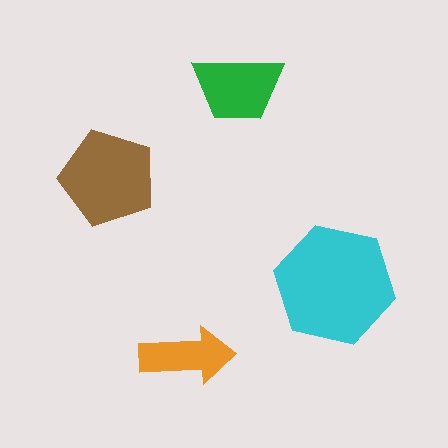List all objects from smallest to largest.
The orange arrow, the green trapezoid, the brown pentagon, the cyan hexagon.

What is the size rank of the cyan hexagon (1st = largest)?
1st.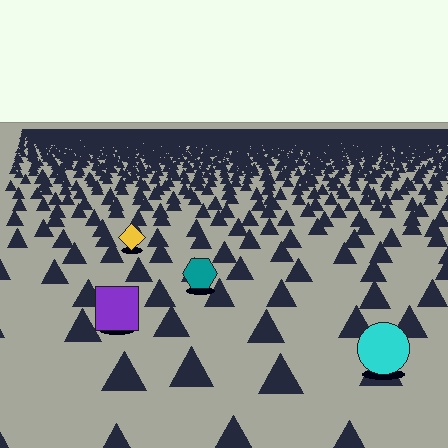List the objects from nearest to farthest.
From nearest to farthest: the cyan circle, the purple square, the teal hexagon, the yellow diamond.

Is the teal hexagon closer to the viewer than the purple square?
No. The purple square is closer — you can tell from the texture gradient: the ground texture is coarser near it.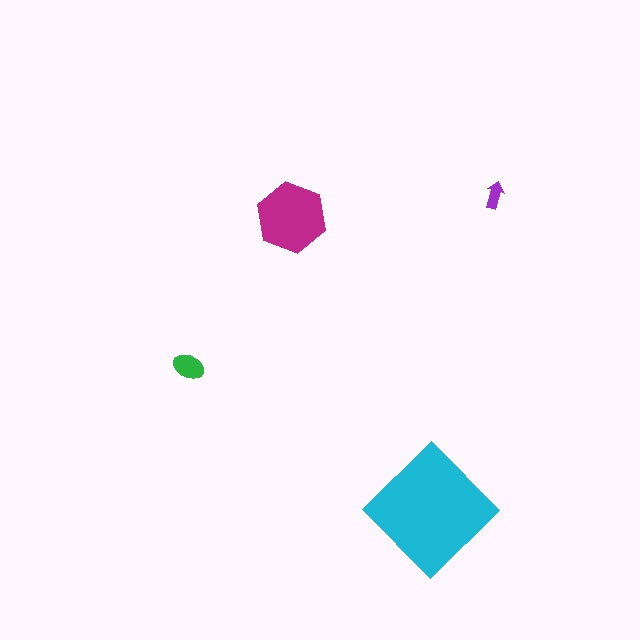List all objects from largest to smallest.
The cyan diamond, the magenta hexagon, the green ellipse, the purple arrow.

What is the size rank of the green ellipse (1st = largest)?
3rd.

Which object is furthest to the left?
The green ellipse is leftmost.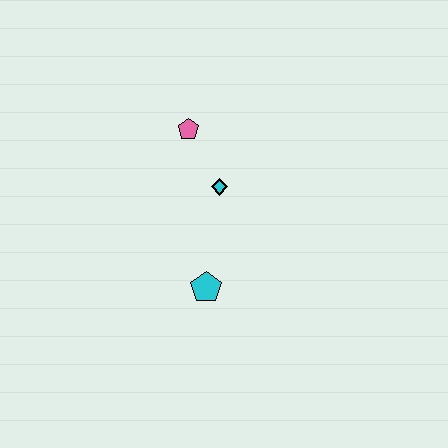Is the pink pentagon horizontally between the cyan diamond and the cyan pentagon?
No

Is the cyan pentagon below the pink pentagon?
Yes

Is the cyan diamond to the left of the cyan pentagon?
No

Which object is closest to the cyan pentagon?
The cyan diamond is closest to the cyan pentagon.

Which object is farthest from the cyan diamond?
The cyan pentagon is farthest from the cyan diamond.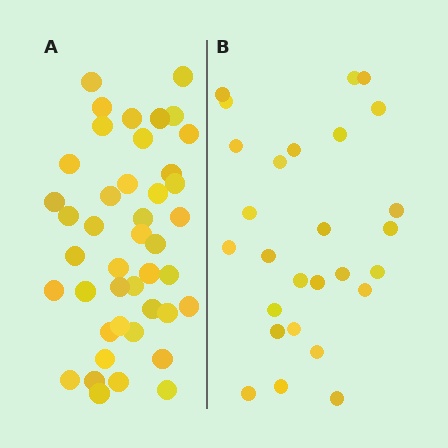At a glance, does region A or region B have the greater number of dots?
Region A (the left region) has more dots.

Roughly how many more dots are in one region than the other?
Region A has approximately 15 more dots than region B.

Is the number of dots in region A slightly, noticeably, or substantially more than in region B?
Region A has substantially more. The ratio is roughly 1.6 to 1.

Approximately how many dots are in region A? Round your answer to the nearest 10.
About 40 dots. (The exact count is 43, which rounds to 40.)